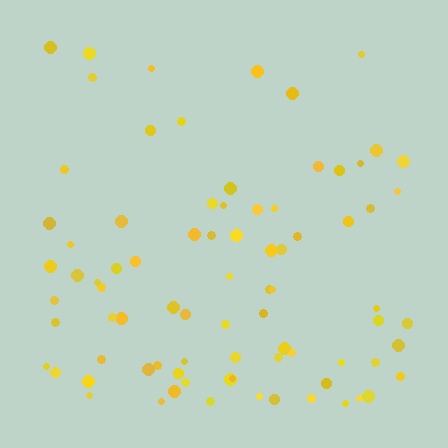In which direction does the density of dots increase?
From top to bottom, with the bottom side densest.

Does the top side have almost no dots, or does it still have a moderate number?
Still a moderate number, just noticeably fewer than the bottom.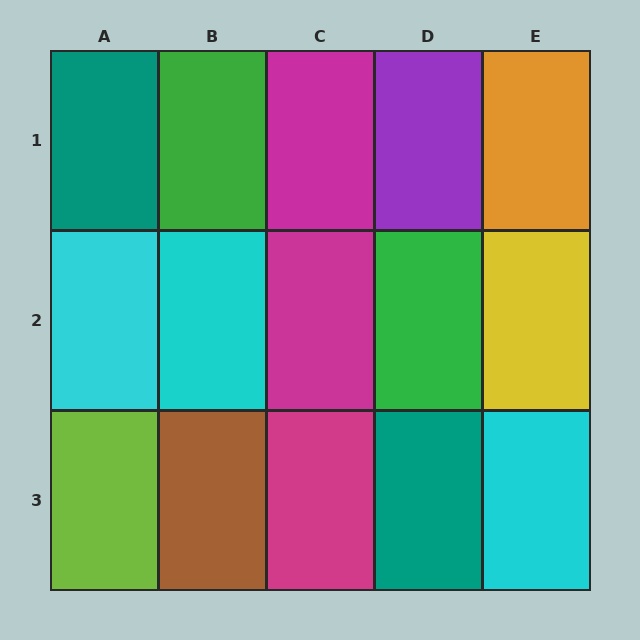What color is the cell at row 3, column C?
Magenta.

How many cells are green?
2 cells are green.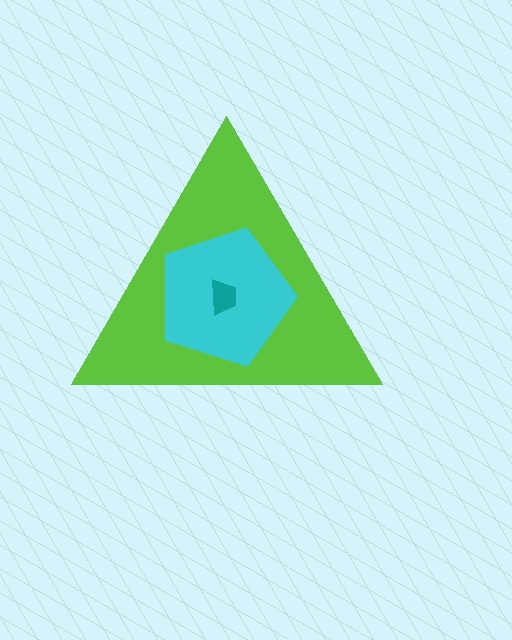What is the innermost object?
The teal trapezoid.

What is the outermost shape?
The lime triangle.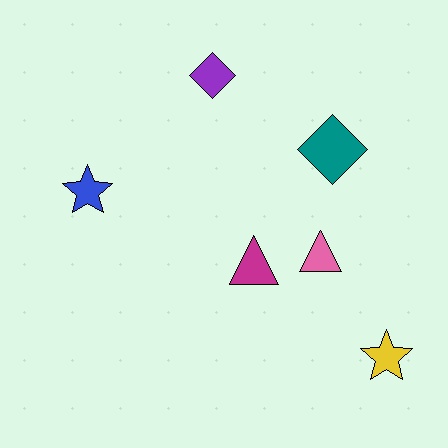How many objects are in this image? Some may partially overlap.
There are 6 objects.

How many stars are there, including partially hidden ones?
There are 2 stars.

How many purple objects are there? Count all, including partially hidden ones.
There is 1 purple object.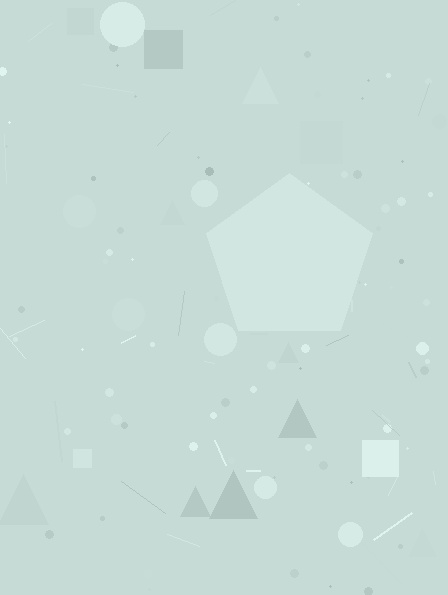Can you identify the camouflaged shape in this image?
The camouflaged shape is a pentagon.